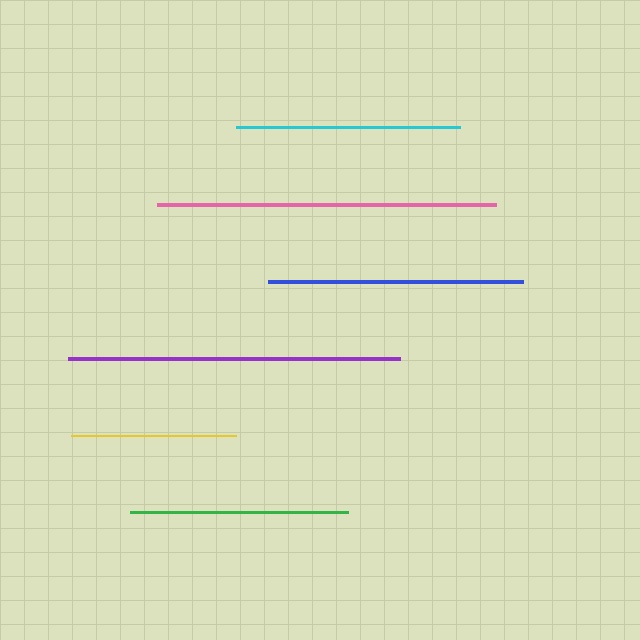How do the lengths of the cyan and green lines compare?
The cyan and green lines are approximately the same length.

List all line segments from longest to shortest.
From longest to shortest: pink, purple, blue, cyan, green, yellow.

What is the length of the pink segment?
The pink segment is approximately 339 pixels long.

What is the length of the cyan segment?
The cyan segment is approximately 224 pixels long.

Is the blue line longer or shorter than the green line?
The blue line is longer than the green line.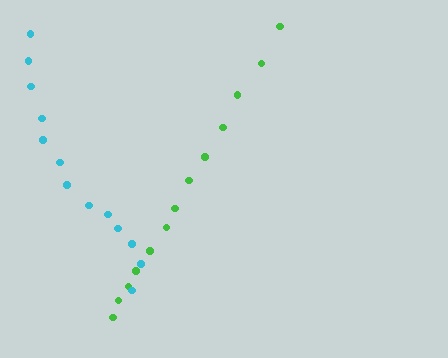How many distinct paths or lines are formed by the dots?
There are 2 distinct paths.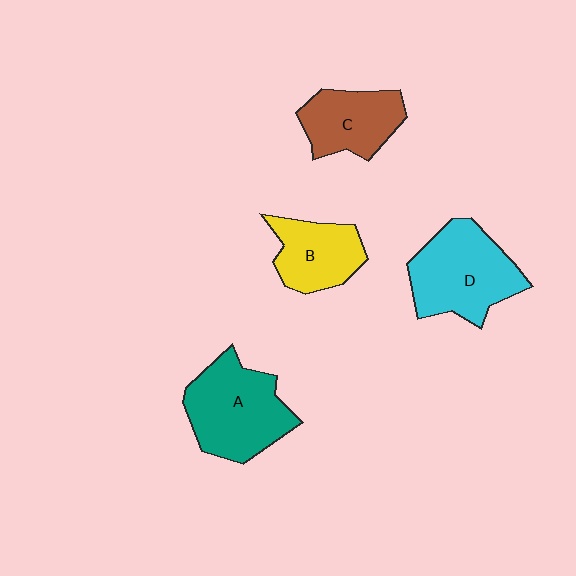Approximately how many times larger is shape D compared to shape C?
Approximately 1.4 times.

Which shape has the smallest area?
Shape B (yellow).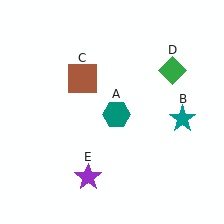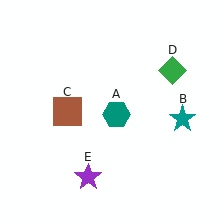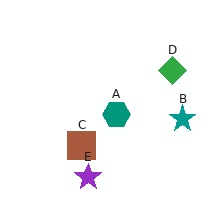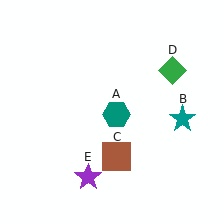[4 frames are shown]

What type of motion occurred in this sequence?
The brown square (object C) rotated counterclockwise around the center of the scene.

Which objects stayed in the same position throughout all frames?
Teal hexagon (object A) and teal star (object B) and green diamond (object D) and purple star (object E) remained stationary.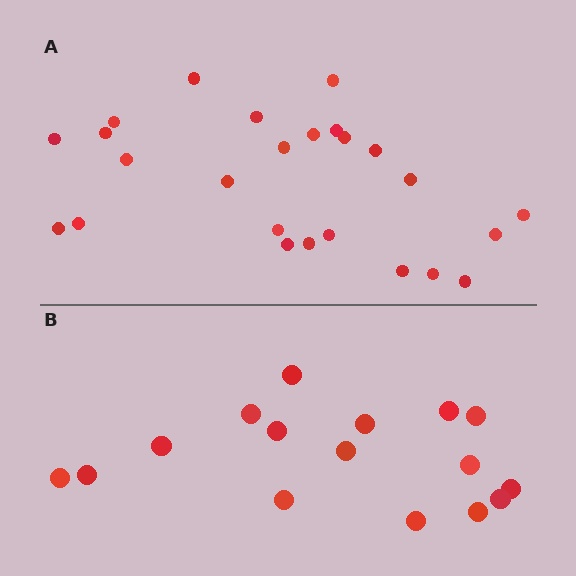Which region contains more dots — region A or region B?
Region A (the top region) has more dots.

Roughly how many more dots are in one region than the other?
Region A has roughly 8 or so more dots than region B.